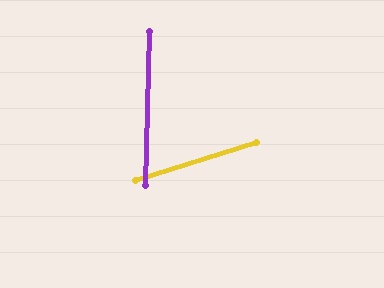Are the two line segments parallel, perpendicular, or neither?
Neither parallel nor perpendicular — they differ by about 71°.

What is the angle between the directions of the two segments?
Approximately 71 degrees.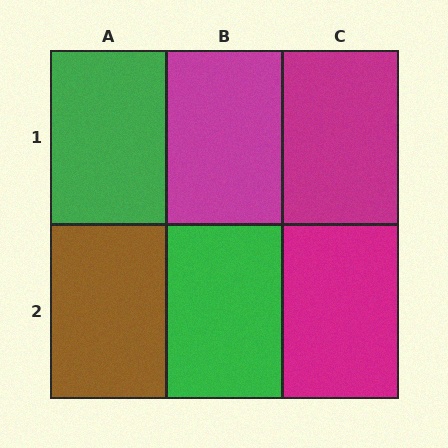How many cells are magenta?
3 cells are magenta.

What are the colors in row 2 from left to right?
Brown, green, magenta.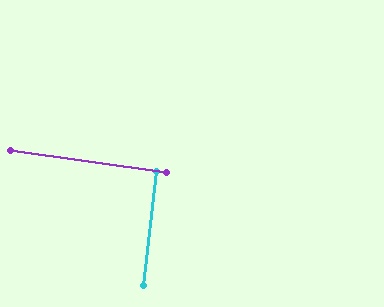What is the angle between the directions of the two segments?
Approximately 88 degrees.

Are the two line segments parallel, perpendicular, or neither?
Perpendicular — they meet at approximately 88°.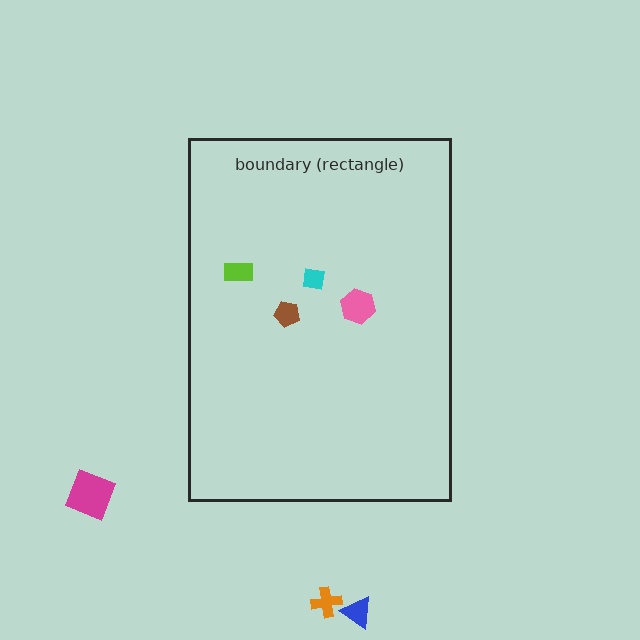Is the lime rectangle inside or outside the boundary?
Inside.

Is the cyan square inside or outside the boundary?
Inside.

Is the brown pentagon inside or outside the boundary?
Inside.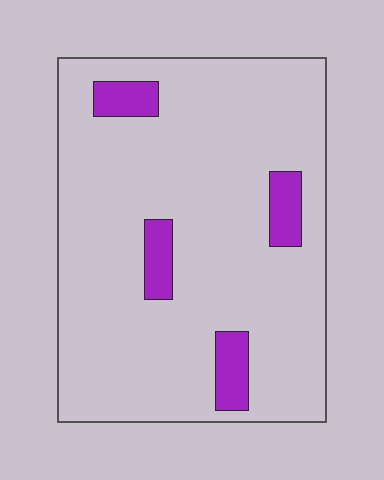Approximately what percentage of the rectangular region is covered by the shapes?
Approximately 10%.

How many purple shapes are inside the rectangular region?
4.